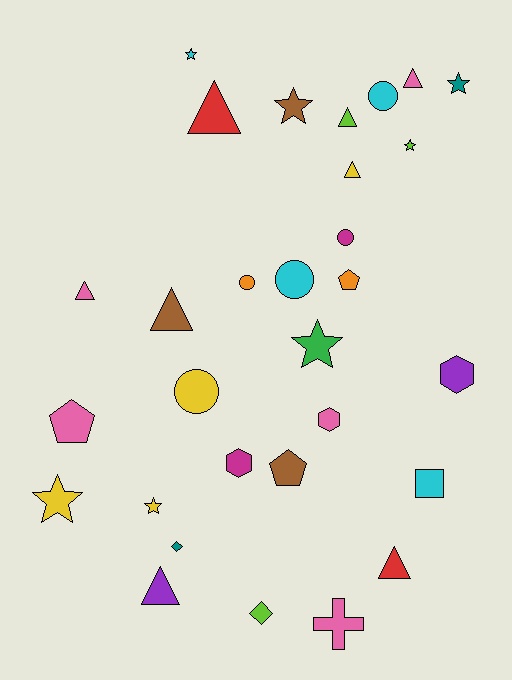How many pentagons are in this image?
There are 3 pentagons.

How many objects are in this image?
There are 30 objects.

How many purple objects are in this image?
There are 2 purple objects.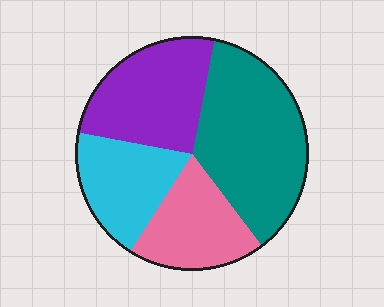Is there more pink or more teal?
Teal.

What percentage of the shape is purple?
Purple covers about 25% of the shape.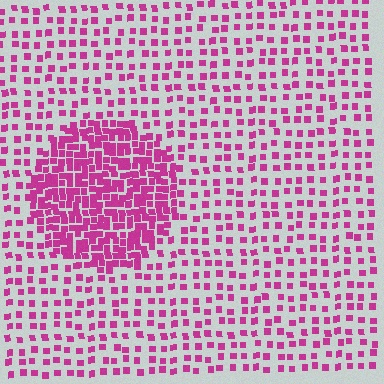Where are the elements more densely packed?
The elements are more densely packed inside the circle boundary.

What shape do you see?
I see a circle.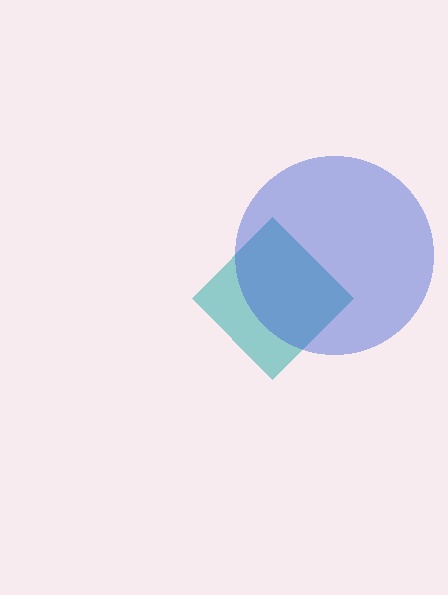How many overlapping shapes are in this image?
There are 2 overlapping shapes in the image.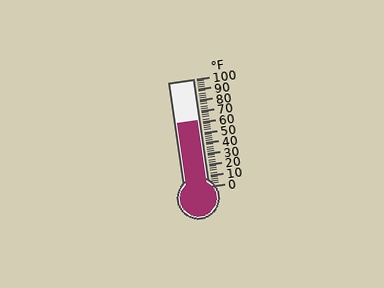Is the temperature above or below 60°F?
The temperature is above 60°F.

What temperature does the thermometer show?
The thermometer shows approximately 62°F.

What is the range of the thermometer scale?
The thermometer scale ranges from 0°F to 100°F.